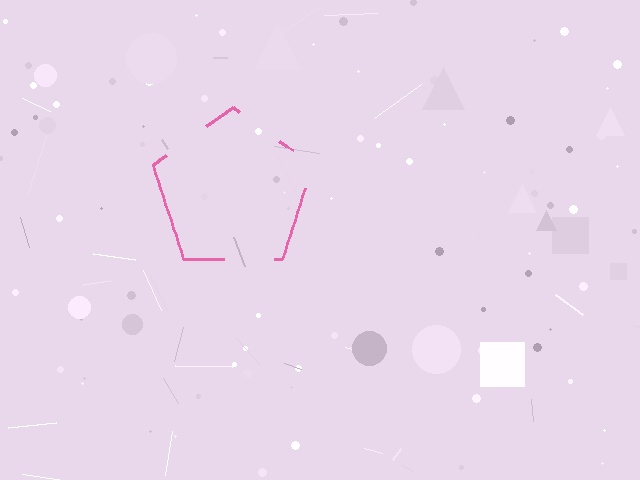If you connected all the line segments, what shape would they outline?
They would outline a pentagon.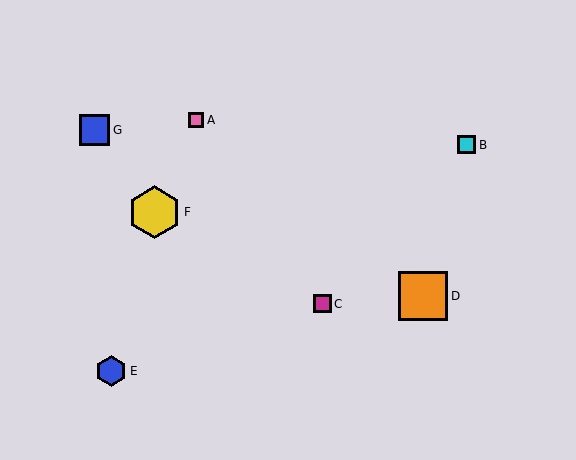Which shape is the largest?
The yellow hexagon (labeled F) is the largest.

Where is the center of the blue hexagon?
The center of the blue hexagon is at (111, 371).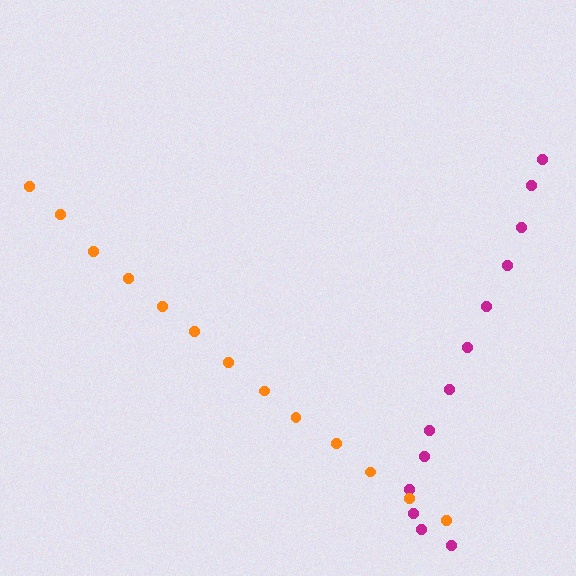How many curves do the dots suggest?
There are 2 distinct paths.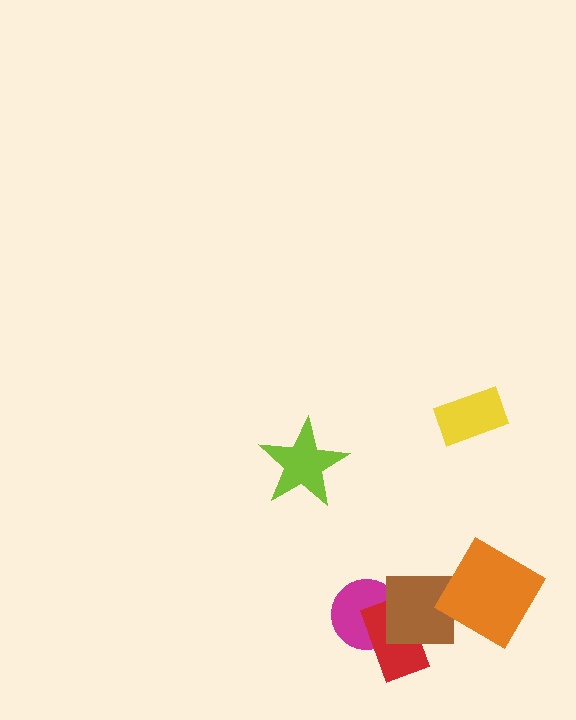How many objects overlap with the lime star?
0 objects overlap with the lime star.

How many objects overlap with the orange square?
0 objects overlap with the orange square.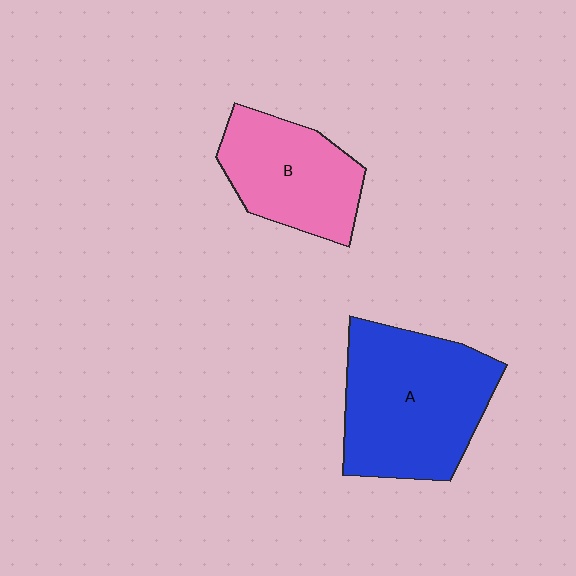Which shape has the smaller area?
Shape B (pink).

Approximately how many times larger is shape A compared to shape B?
Approximately 1.5 times.